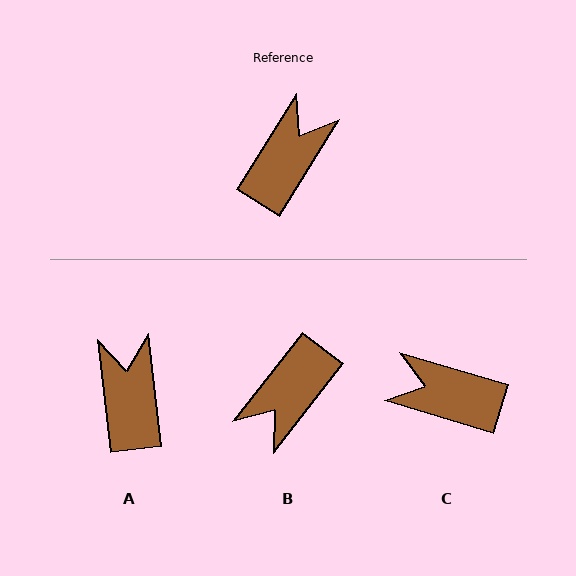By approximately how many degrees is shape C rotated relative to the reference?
Approximately 105 degrees counter-clockwise.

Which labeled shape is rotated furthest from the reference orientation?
B, about 174 degrees away.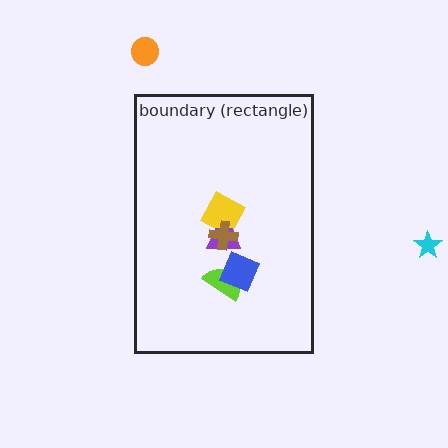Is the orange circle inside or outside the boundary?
Outside.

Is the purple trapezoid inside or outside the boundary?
Inside.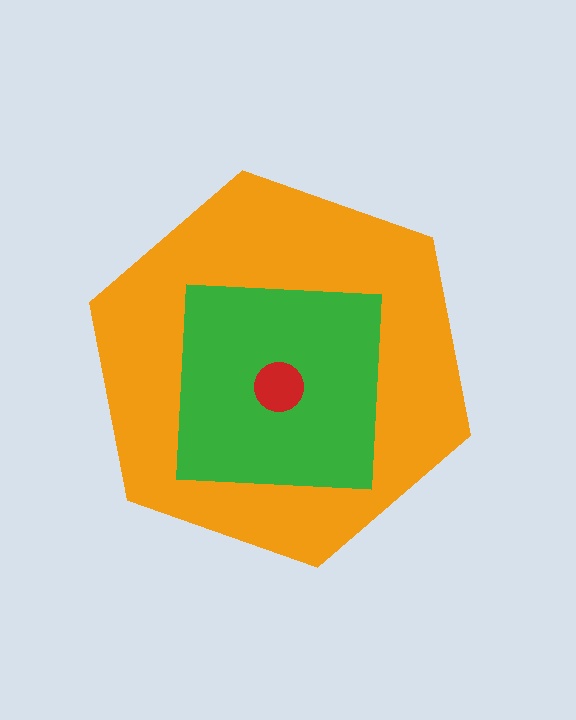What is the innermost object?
The red circle.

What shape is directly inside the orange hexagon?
The green square.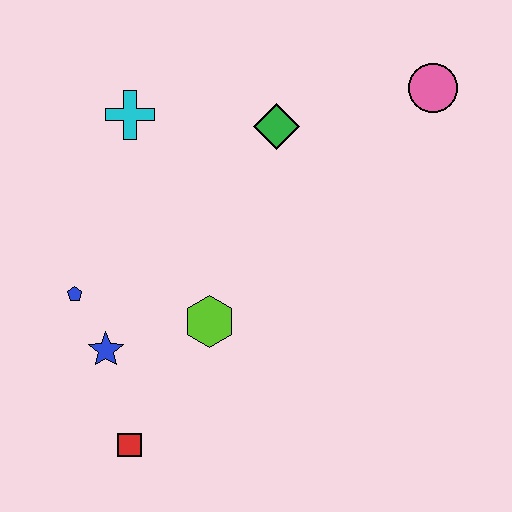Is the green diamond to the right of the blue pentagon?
Yes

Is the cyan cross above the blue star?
Yes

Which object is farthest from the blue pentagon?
The pink circle is farthest from the blue pentagon.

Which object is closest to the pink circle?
The green diamond is closest to the pink circle.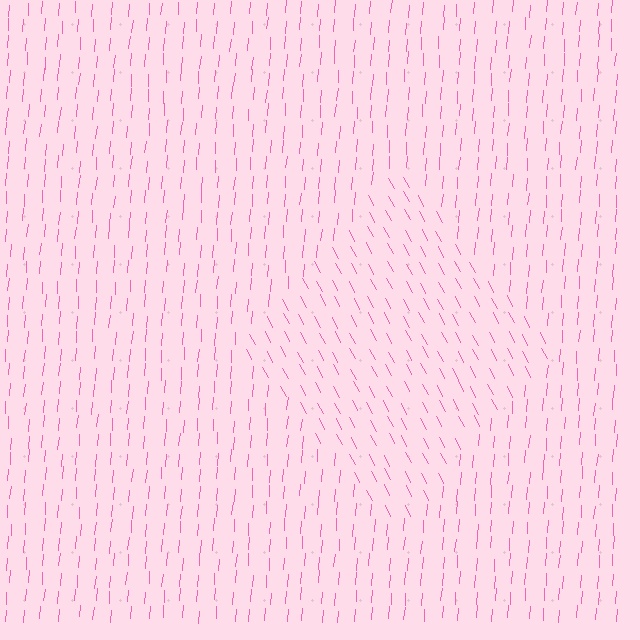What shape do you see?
I see a diamond.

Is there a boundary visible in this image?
Yes, there is a texture boundary formed by a change in line orientation.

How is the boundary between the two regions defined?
The boundary is defined purely by a change in line orientation (approximately 32 degrees difference). All lines are the same color and thickness.